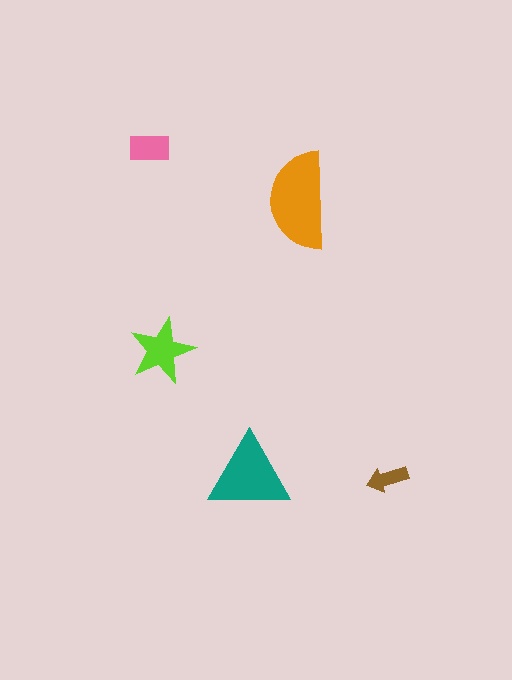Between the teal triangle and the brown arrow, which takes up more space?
The teal triangle.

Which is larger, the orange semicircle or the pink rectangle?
The orange semicircle.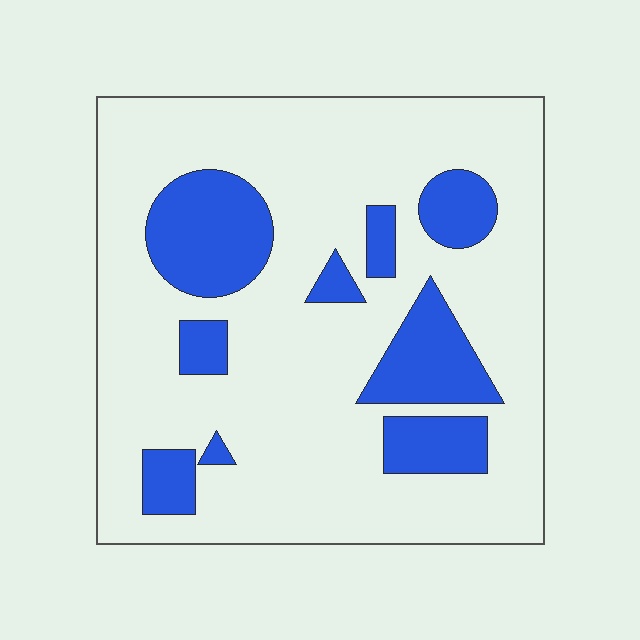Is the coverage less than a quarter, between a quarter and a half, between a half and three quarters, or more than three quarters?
Less than a quarter.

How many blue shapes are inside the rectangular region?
9.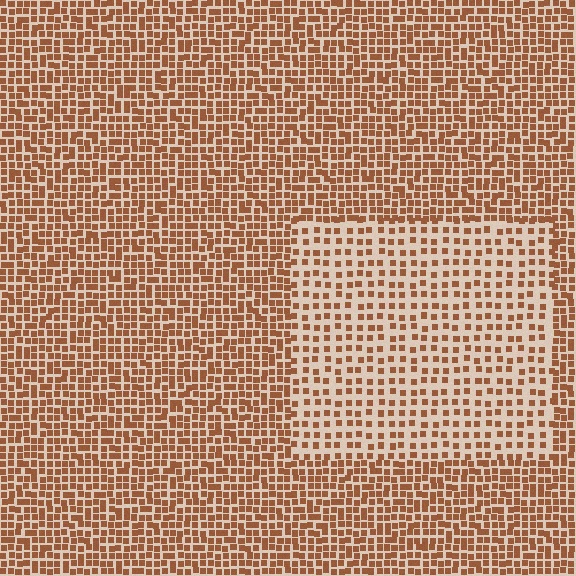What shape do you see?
I see a rectangle.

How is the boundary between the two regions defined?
The boundary is defined by a change in element density (approximately 2.0x ratio). All elements are the same color, size, and shape.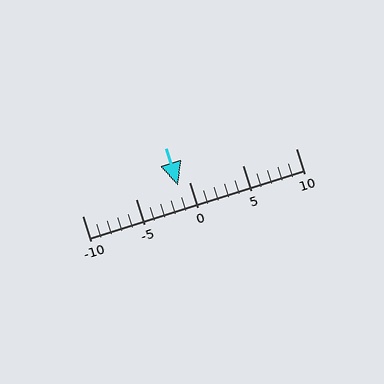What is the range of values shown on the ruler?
The ruler shows values from -10 to 10.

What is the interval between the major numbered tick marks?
The major tick marks are spaced 5 units apart.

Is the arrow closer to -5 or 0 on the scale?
The arrow is closer to 0.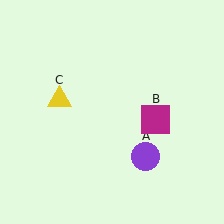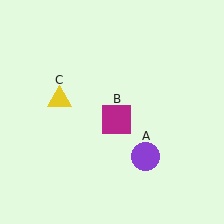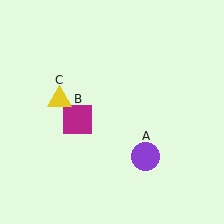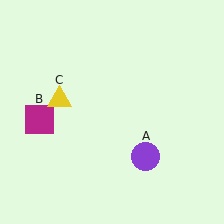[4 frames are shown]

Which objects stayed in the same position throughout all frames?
Purple circle (object A) and yellow triangle (object C) remained stationary.